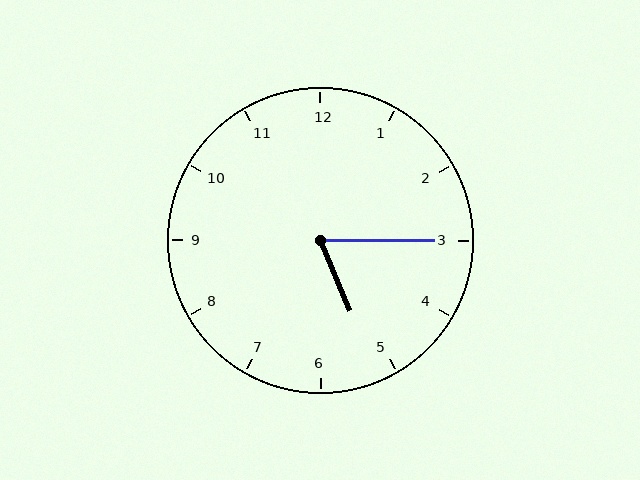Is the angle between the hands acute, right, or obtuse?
It is acute.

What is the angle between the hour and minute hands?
Approximately 68 degrees.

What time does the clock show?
5:15.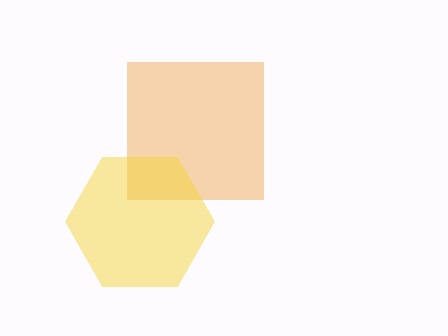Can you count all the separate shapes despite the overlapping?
Yes, there are 2 separate shapes.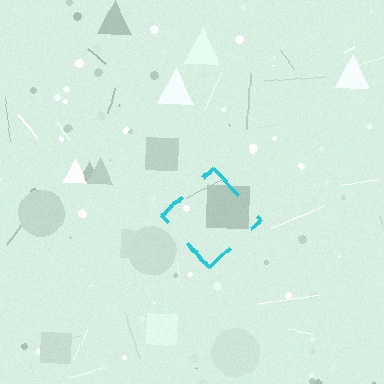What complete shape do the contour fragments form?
The contour fragments form a diamond.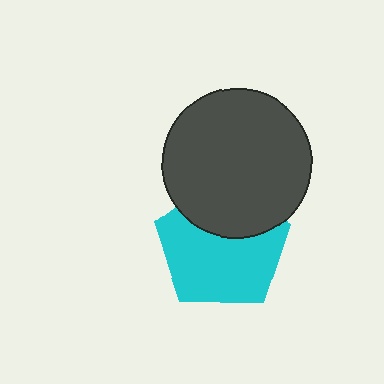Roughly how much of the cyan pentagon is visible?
Most of it is visible (roughly 66%).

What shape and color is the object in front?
The object in front is a dark gray circle.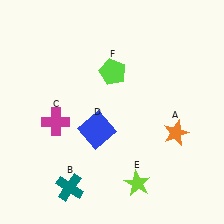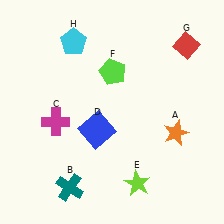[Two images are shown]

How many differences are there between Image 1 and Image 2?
There are 2 differences between the two images.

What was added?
A red diamond (G), a cyan pentagon (H) were added in Image 2.